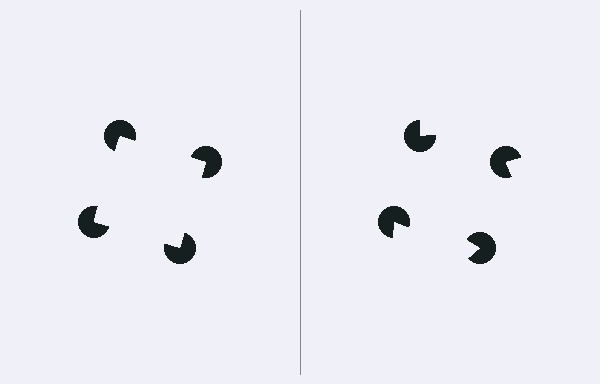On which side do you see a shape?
An illusory square appears on the left side. On the right side the wedge cuts are rotated, so no coherent shape forms.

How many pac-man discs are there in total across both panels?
8 — 4 on each side.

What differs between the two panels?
The pac-man discs are positioned identically on both sides; only the wedge orientations differ. On the left they align to a square; on the right they are misaligned.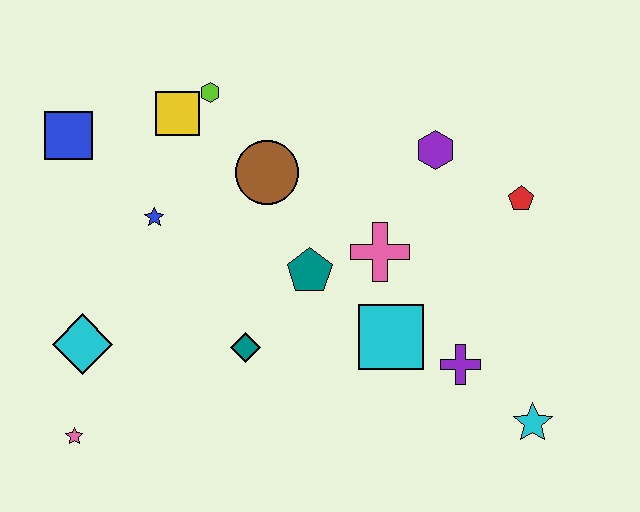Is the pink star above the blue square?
No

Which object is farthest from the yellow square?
The cyan star is farthest from the yellow square.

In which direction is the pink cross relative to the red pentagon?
The pink cross is to the left of the red pentagon.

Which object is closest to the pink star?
The cyan diamond is closest to the pink star.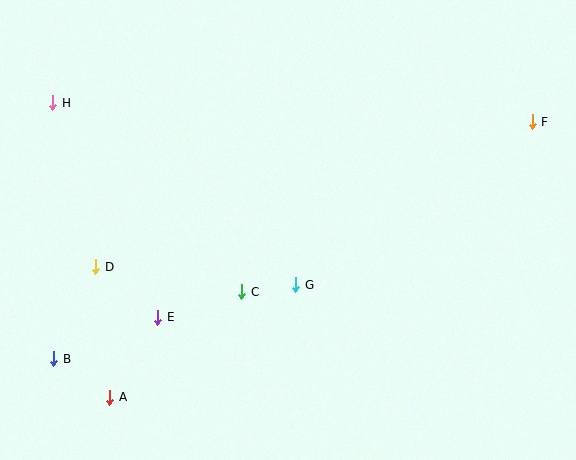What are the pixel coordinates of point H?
Point H is at (53, 103).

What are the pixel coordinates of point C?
Point C is at (242, 292).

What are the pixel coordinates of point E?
Point E is at (158, 317).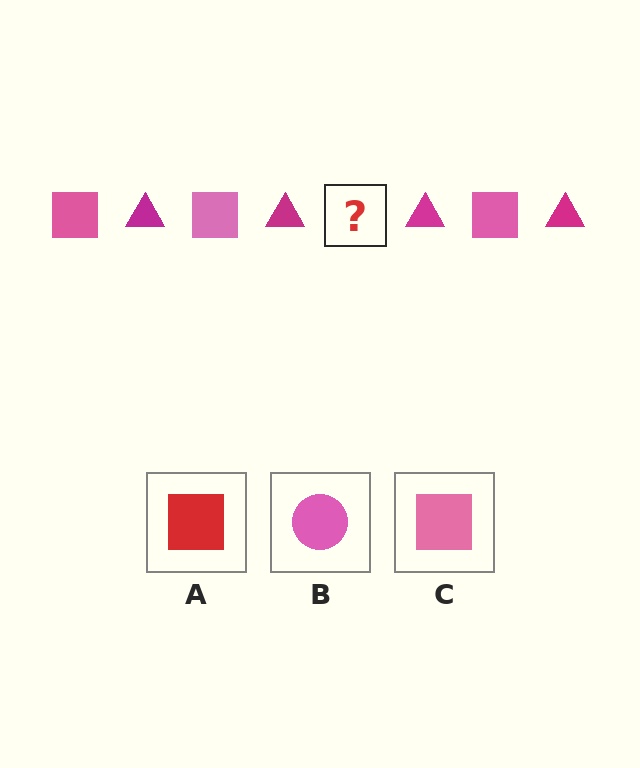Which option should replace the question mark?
Option C.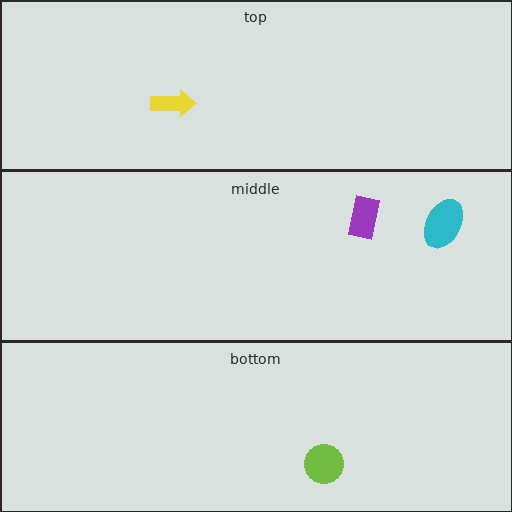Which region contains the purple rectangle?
The middle region.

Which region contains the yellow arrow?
The top region.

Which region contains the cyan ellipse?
The middle region.